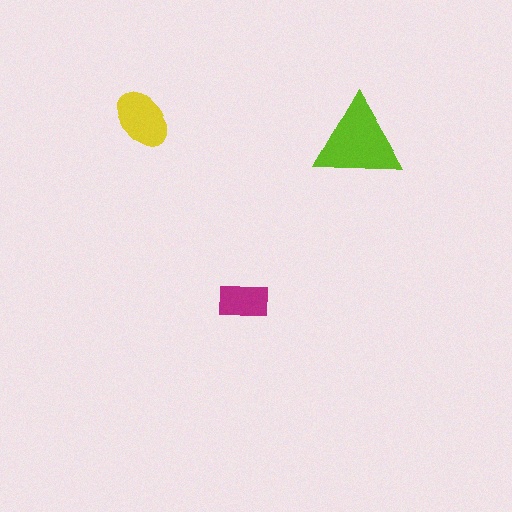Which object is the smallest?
The magenta rectangle.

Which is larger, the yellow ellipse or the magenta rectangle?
The yellow ellipse.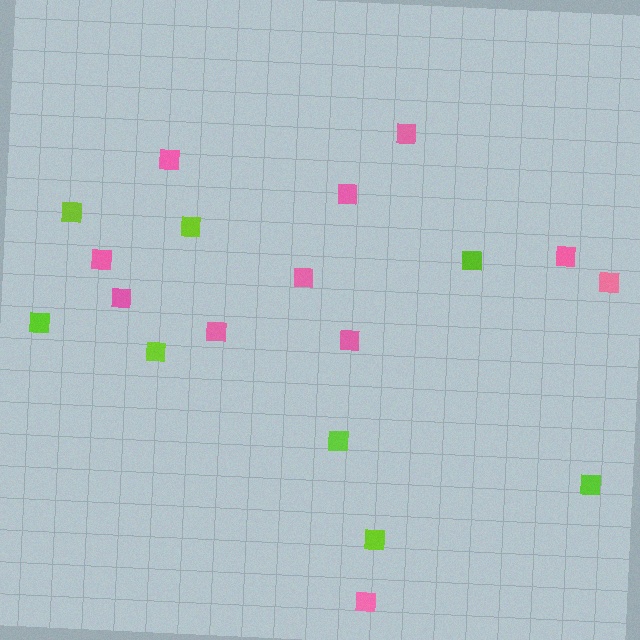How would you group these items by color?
There are 2 groups: one group of pink squares (11) and one group of lime squares (8).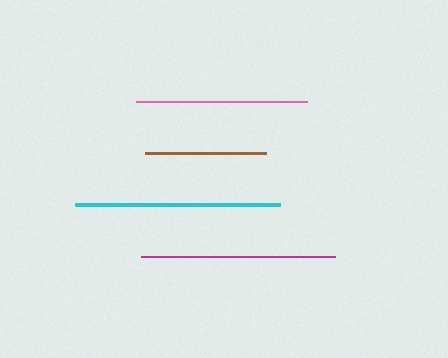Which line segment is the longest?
The cyan line is the longest at approximately 206 pixels.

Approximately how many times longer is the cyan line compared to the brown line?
The cyan line is approximately 1.7 times the length of the brown line.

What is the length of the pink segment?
The pink segment is approximately 171 pixels long.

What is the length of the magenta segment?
The magenta segment is approximately 194 pixels long.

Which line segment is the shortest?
The brown line is the shortest at approximately 121 pixels.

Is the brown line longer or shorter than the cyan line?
The cyan line is longer than the brown line.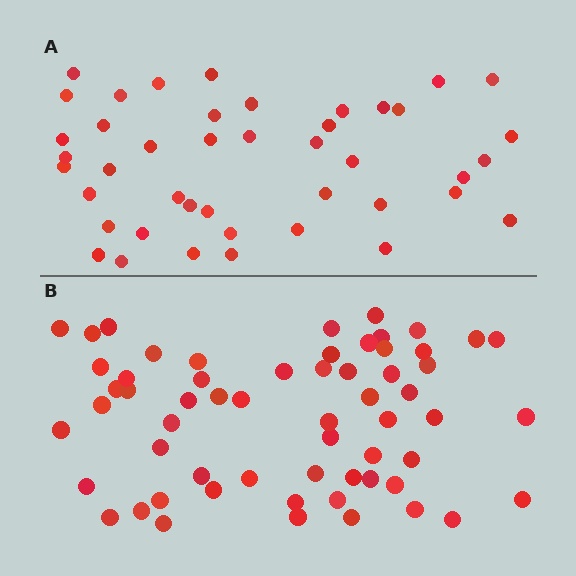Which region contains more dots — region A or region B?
Region B (the bottom region) has more dots.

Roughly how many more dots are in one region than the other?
Region B has approximately 15 more dots than region A.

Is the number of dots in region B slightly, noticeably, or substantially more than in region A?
Region B has noticeably more, but not dramatically so. The ratio is roughly 1.4 to 1.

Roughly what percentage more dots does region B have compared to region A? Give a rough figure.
About 40% more.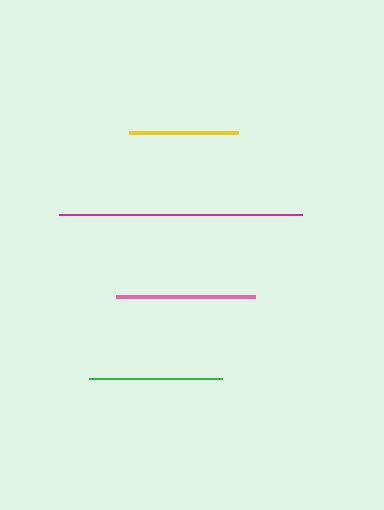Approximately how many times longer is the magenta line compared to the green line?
The magenta line is approximately 1.8 times the length of the green line.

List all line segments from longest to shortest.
From longest to shortest: magenta, pink, green, yellow.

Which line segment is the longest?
The magenta line is the longest at approximately 243 pixels.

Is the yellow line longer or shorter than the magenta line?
The magenta line is longer than the yellow line.